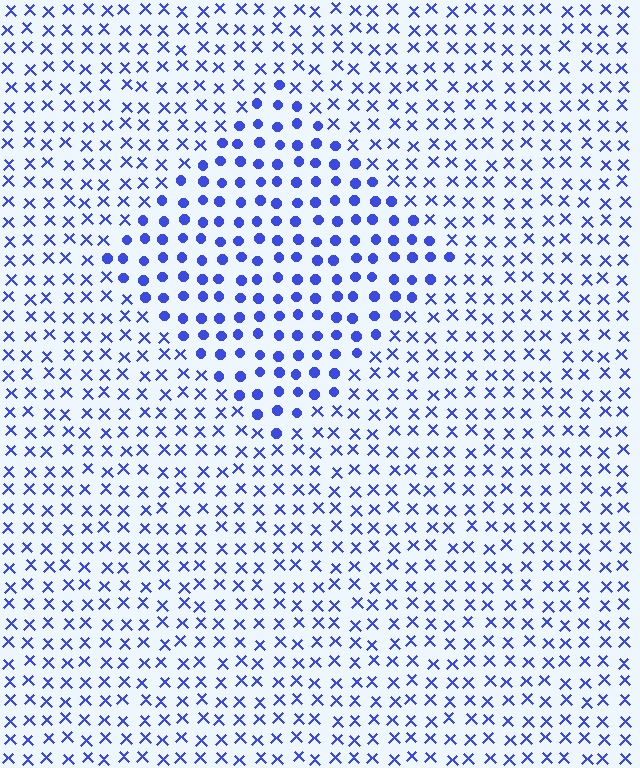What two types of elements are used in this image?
The image uses circles inside the diamond region and X marks outside it.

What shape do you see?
I see a diamond.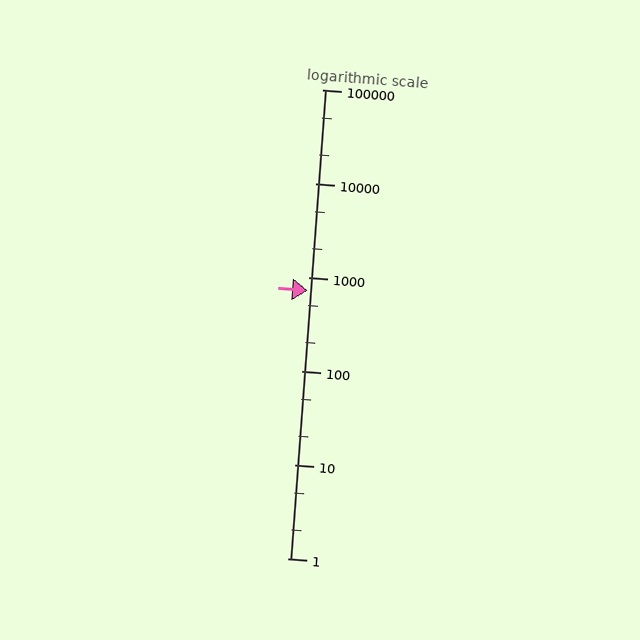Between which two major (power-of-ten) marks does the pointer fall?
The pointer is between 100 and 1000.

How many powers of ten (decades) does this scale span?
The scale spans 5 decades, from 1 to 100000.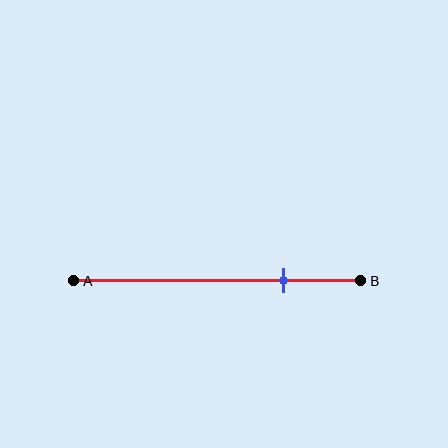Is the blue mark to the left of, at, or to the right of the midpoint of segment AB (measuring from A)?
The blue mark is to the right of the midpoint of segment AB.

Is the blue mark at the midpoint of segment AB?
No, the mark is at about 75% from A, not at the 50% midpoint.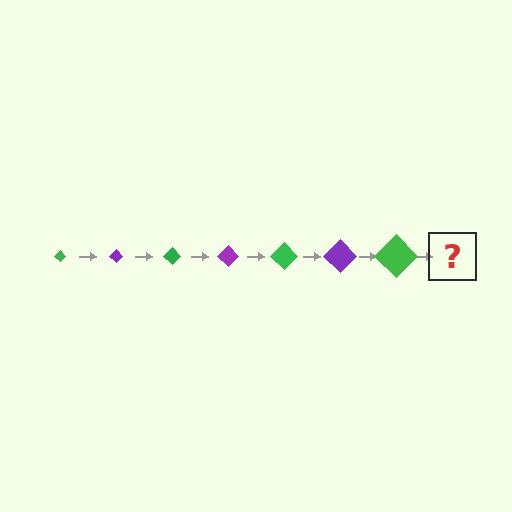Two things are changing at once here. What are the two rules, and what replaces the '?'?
The two rules are that the diamond grows larger each step and the color cycles through green and purple. The '?' should be a purple diamond, larger than the previous one.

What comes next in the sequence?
The next element should be a purple diamond, larger than the previous one.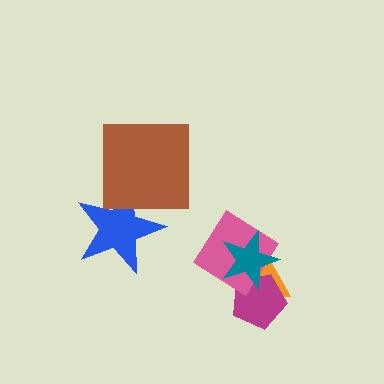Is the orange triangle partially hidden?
Yes, it is partially covered by another shape.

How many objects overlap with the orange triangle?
3 objects overlap with the orange triangle.